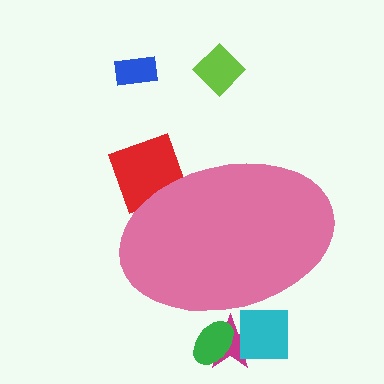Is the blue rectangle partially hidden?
No, the blue rectangle is fully visible.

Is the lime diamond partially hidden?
No, the lime diamond is fully visible.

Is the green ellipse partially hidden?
Yes, the green ellipse is partially hidden behind the pink ellipse.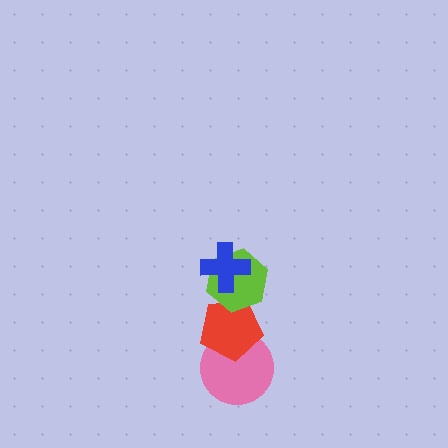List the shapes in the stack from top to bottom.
From top to bottom: the blue cross, the lime hexagon, the red pentagon, the pink circle.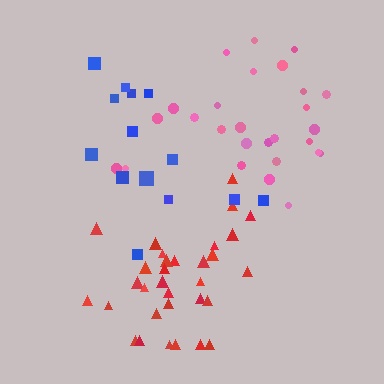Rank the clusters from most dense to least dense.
red, pink, blue.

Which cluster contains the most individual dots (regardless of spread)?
Red (32).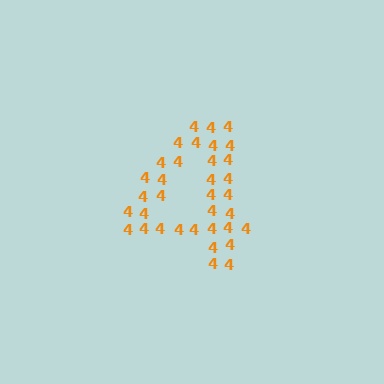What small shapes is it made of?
It is made of small digit 4's.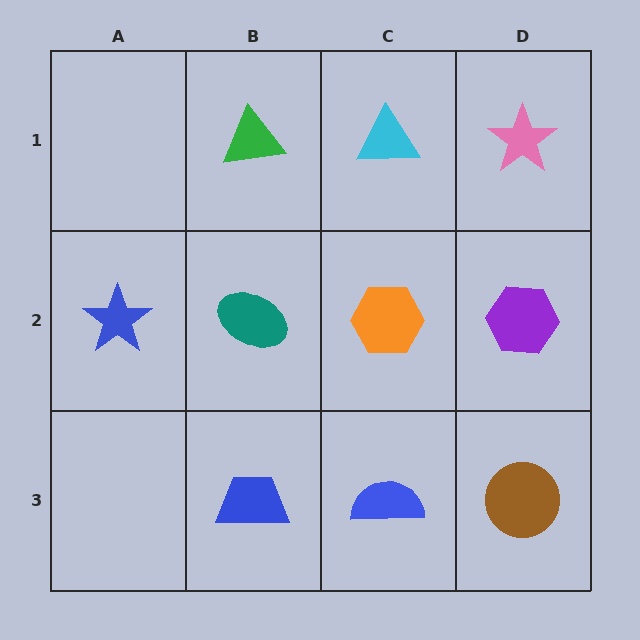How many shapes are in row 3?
3 shapes.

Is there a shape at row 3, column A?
No, that cell is empty.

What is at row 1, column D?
A pink star.